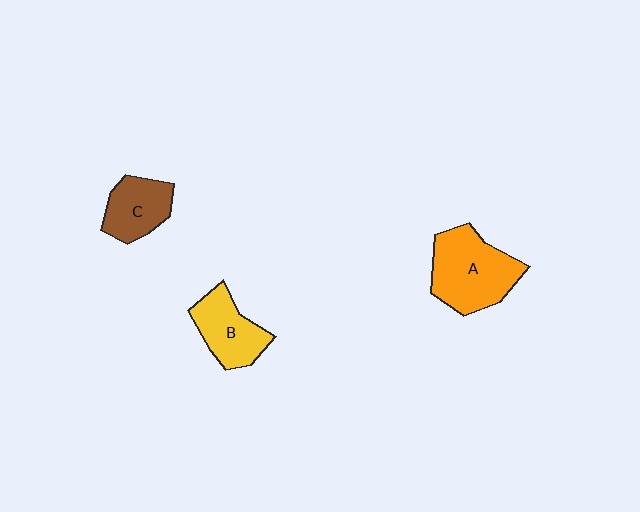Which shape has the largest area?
Shape A (orange).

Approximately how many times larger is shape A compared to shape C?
Approximately 1.6 times.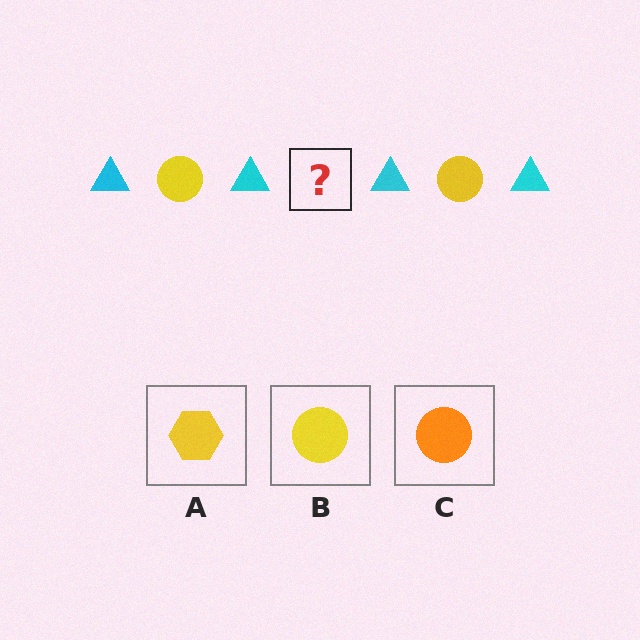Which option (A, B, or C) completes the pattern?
B.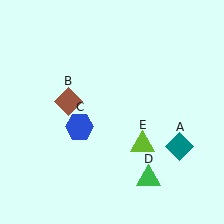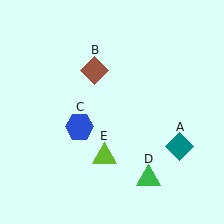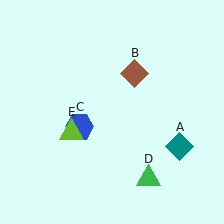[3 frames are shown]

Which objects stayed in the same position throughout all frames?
Teal diamond (object A) and blue hexagon (object C) and green triangle (object D) remained stationary.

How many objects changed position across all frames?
2 objects changed position: brown diamond (object B), lime triangle (object E).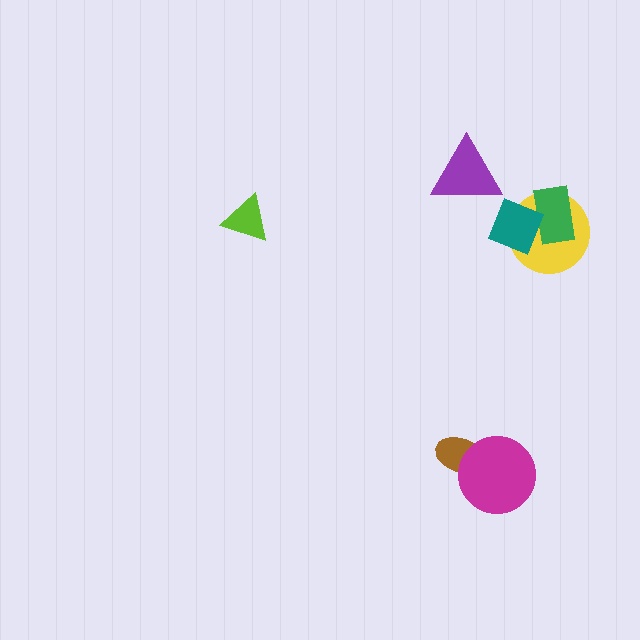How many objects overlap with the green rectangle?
2 objects overlap with the green rectangle.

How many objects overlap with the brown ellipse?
1 object overlaps with the brown ellipse.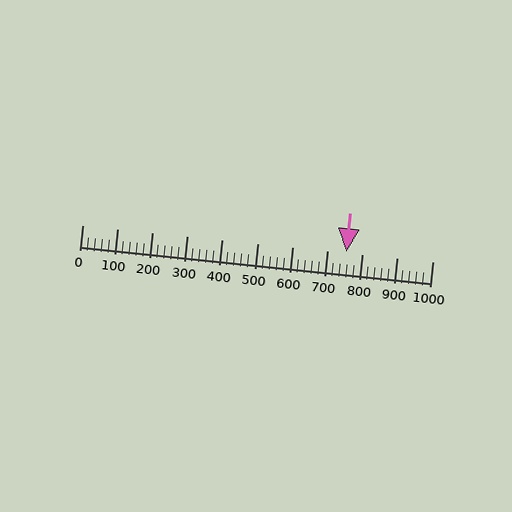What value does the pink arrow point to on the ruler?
The pink arrow points to approximately 754.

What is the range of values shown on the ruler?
The ruler shows values from 0 to 1000.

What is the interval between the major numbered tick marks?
The major tick marks are spaced 100 units apart.